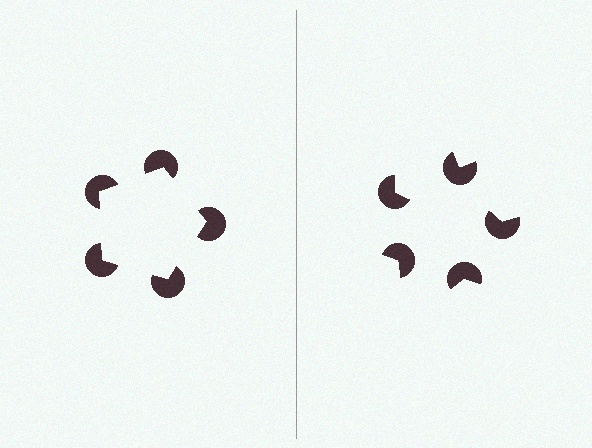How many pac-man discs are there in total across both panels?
10 — 5 on each side.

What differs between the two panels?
The pac-man discs are positioned identically on both sides; only the wedge orientations differ. On the left they align to a pentagon; on the right they are misaligned.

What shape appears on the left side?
An illusory pentagon.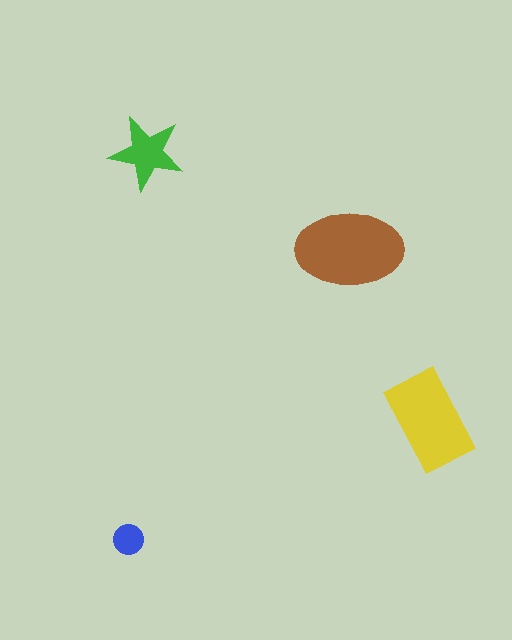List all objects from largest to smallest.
The brown ellipse, the yellow rectangle, the green star, the blue circle.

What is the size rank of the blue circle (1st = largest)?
4th.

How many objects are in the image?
There are 4 objects in the image.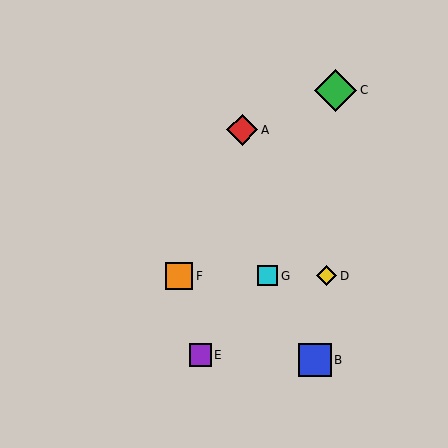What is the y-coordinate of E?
Object E is at y≈355.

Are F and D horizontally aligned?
Yes, both are at y≈276.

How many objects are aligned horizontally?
3 objects (D, F, G) are aligned horizontally.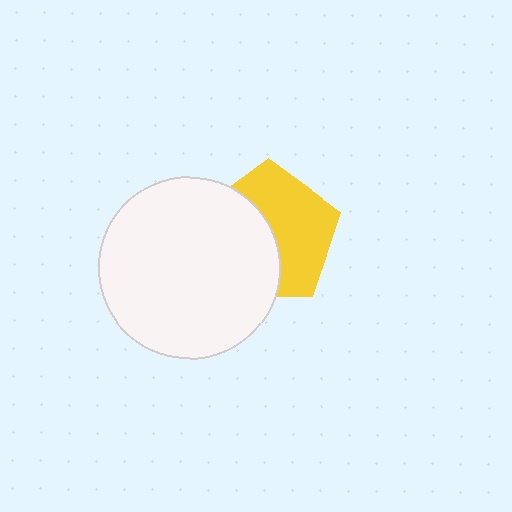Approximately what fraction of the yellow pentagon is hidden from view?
Roughly 48% of the yellow pentagon is hidden behind the white circle.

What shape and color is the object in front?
The object in front is a white circle.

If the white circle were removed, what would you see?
You would see the complete yellow pentagon.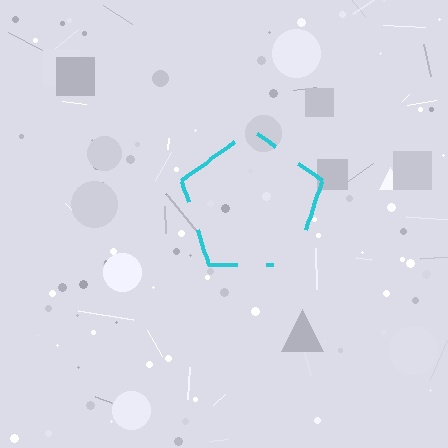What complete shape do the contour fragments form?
The contour fragments form a pentagon.